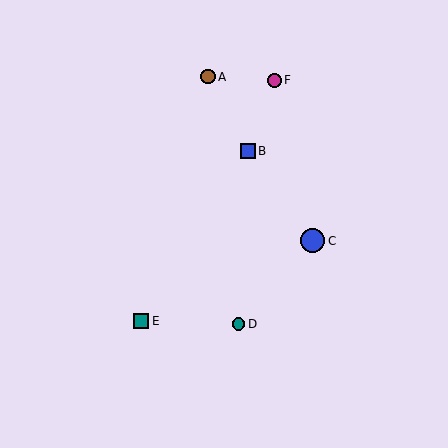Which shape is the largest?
The blue circle (labeled C) is the largest.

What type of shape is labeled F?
Shape F is a magenta circle.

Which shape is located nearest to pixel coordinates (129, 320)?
The teal square (labeled E) at (141, 321) is nearest to that location.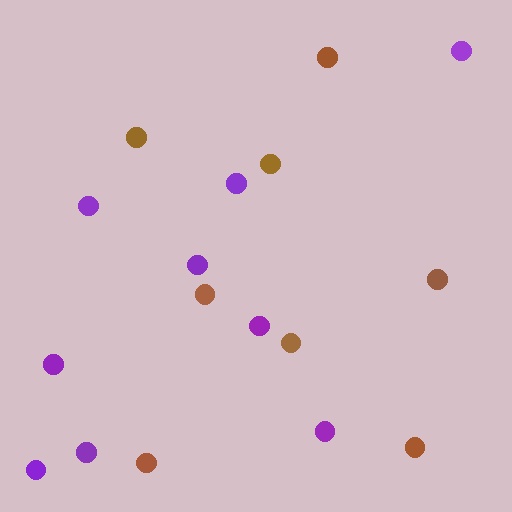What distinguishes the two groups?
There are 2 groups: one group of brown circles (8) and one group of purple circles (9).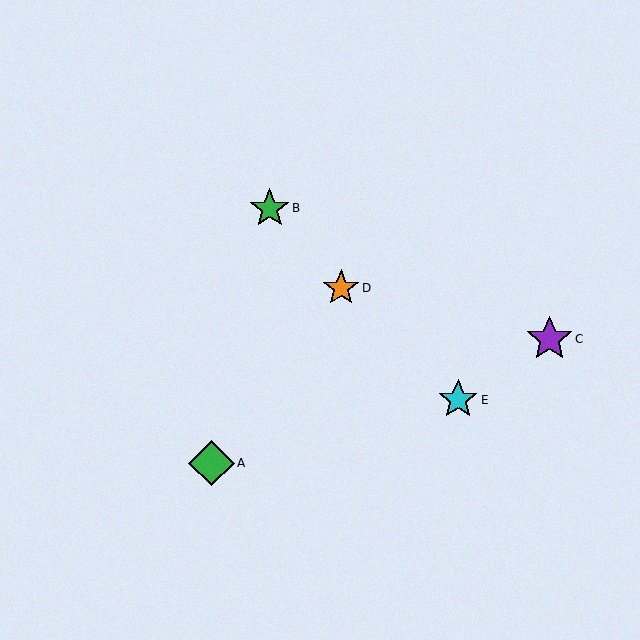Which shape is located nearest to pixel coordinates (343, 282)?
The orange star (labeled D) at (341, 288) is nearest to that location.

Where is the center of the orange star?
The center of the orange star is at (341, 288).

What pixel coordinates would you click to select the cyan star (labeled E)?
Click at (458, 400) to select the cyan star E.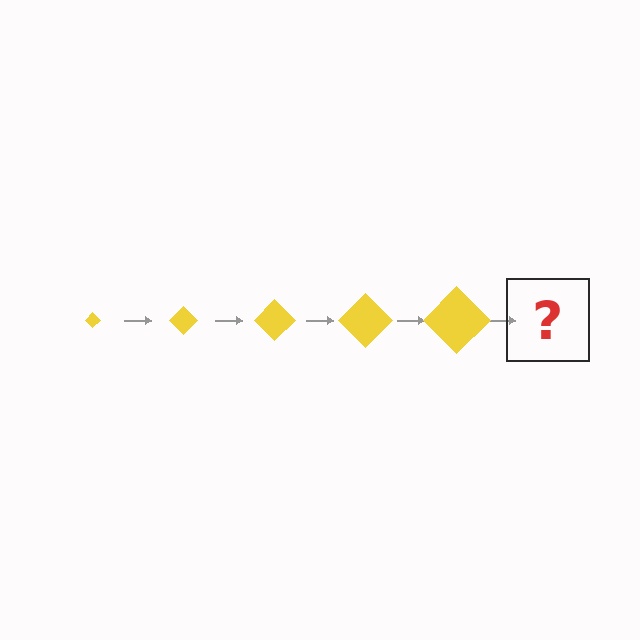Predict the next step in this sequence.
The next step is a yellow diamond, larger than the previous one.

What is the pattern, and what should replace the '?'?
The pattern is that the diamond gets progressively larger each step. The '?' should be a yellow diamond, larger than the previous one.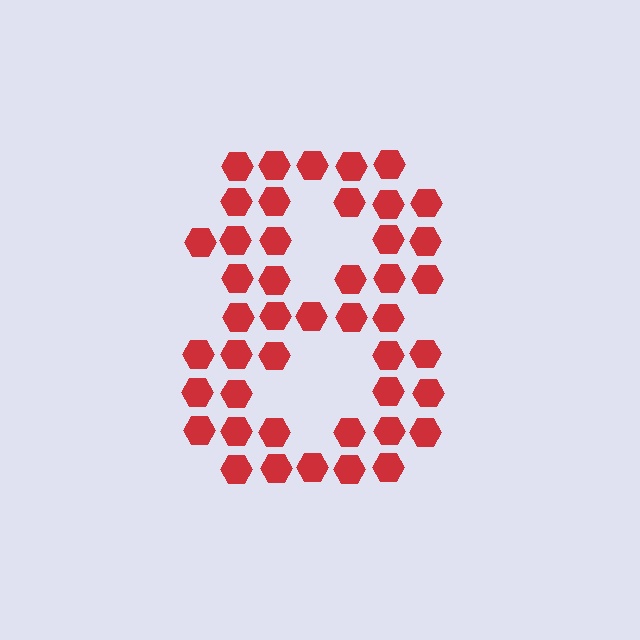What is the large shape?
The large shape is the digit 8.